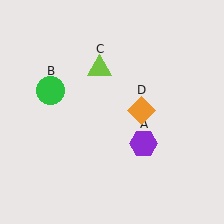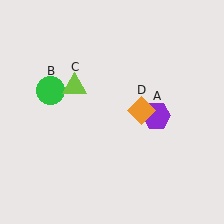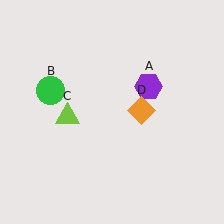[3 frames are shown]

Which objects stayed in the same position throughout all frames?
Green circle (object B) and orange diamond (object D) remained stationary.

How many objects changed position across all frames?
2 objects changed position: purple hexagon (object A), lime triangle (object C).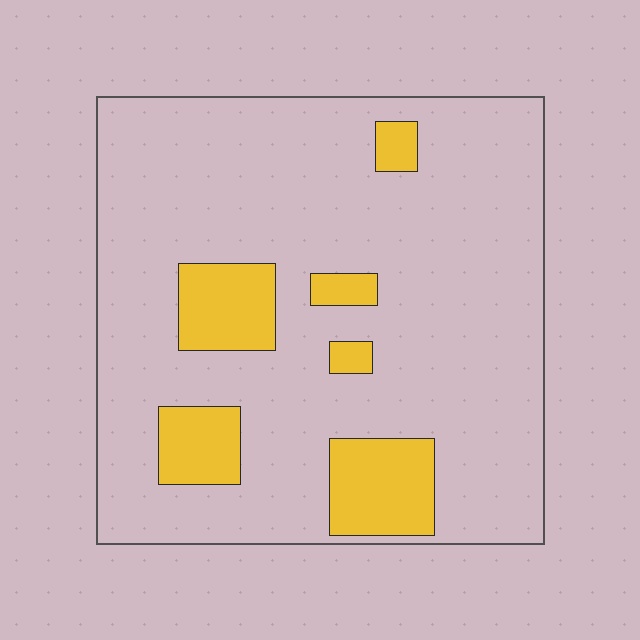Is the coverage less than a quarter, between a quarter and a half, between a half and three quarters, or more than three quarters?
Less than a quarter.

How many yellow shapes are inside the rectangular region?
6.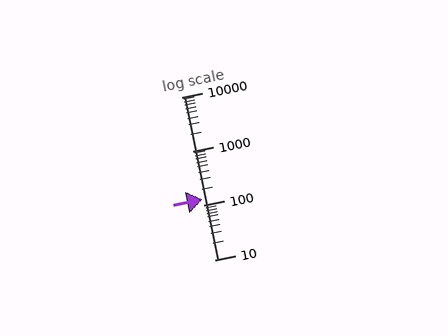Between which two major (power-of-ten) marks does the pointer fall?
The pointer is between 100 and 1000.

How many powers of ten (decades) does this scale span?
The scale spans 3 decades, from 10 to 10000.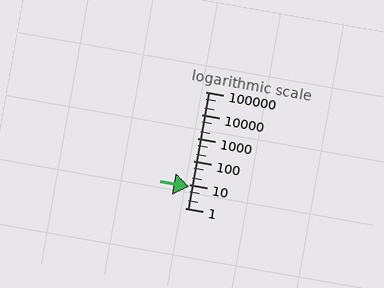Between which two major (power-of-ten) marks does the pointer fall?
The pointer is between 1 and 10.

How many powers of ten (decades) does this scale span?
The scale spans 5 decades, from 1 to 100000.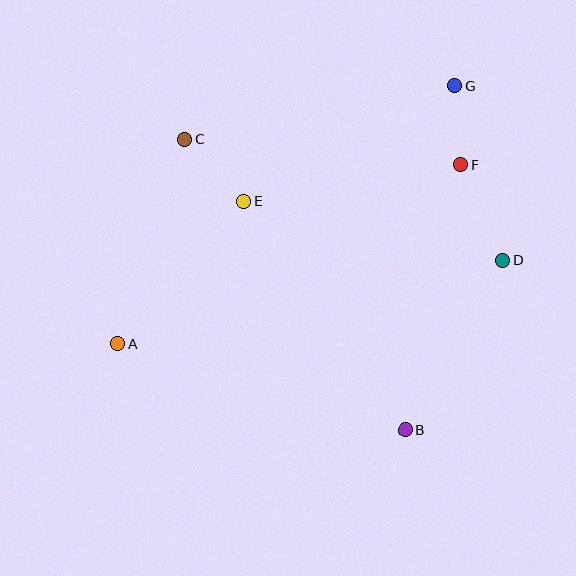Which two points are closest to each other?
Points F and G are closest to each other.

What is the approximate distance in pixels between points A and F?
The distance between A and F is approximately 387 pixels.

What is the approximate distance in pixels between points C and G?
The distance between C and G is approximately 275 pixels.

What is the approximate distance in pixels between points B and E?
The distance between B and E is approximately 280 pixels.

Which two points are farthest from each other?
Points A and G are farthest from each other.